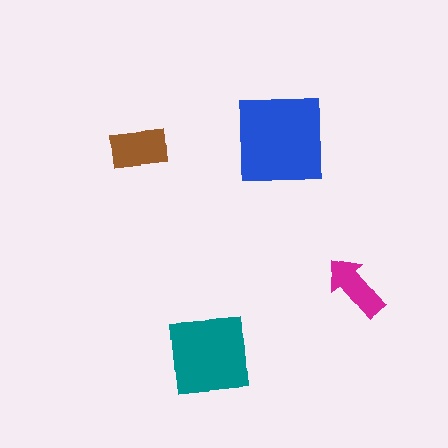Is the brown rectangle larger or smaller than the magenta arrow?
Larger.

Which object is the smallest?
The magenta arrow.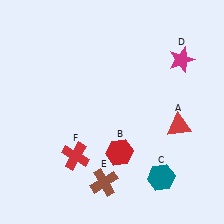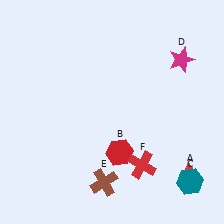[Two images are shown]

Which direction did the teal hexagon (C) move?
The teal hexagon (C) moved right.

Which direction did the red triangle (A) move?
The red triangle (A) moved down.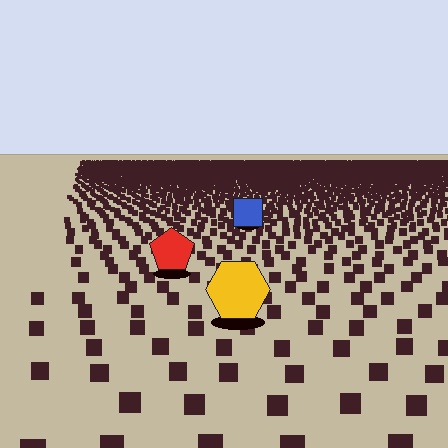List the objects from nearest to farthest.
From nearest to farthest: the yellow hexagon, the red pentagon, the blue square.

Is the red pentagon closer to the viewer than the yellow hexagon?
No. The yellow hexagon is closer — you can tell from the texture gradient: the ground texture is coarser near it.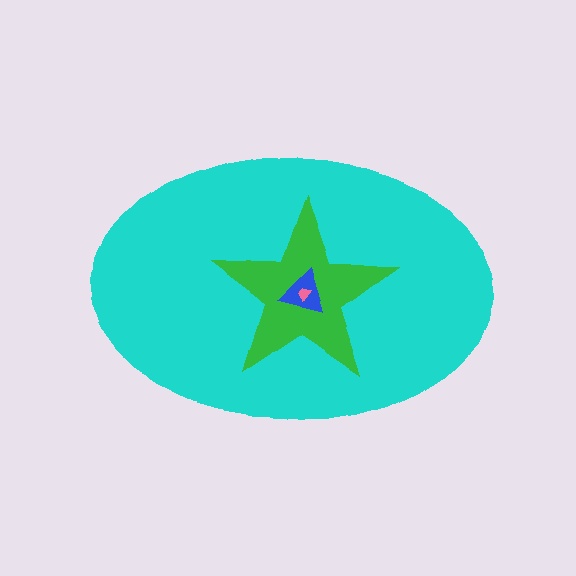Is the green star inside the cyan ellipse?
Yes.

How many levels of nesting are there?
4.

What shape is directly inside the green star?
The blue triangle.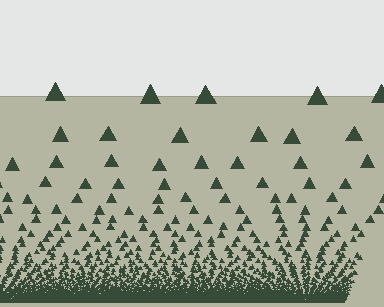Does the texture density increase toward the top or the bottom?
Density increases toward the bottom.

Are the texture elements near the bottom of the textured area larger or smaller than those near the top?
Smaller. The gradient is inverted — elements near the bottom are smaller and denser.